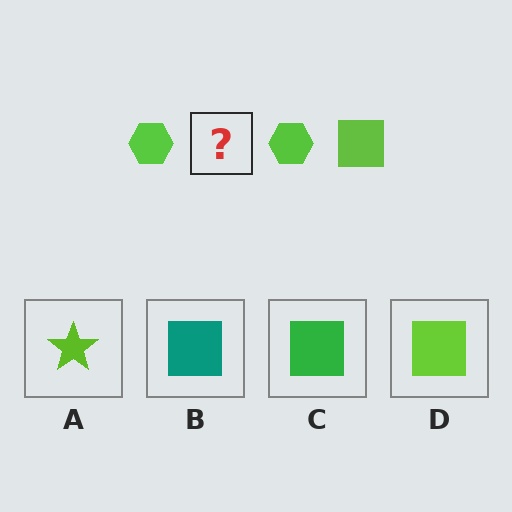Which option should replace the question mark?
Option D.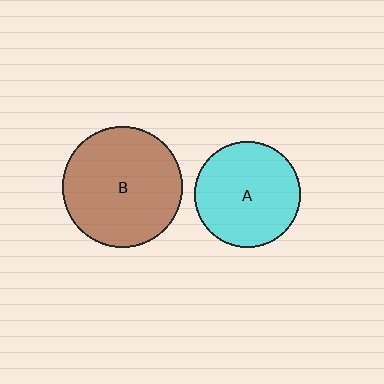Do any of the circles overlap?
No, none of the circles overlap.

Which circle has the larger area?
Circle B (brown).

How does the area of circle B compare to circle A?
Approximately 1.3 times.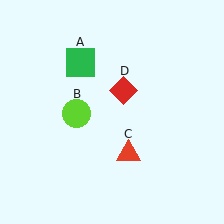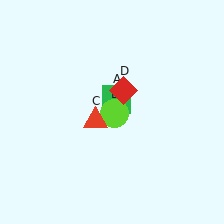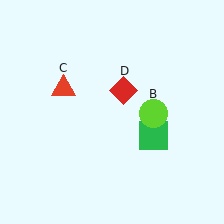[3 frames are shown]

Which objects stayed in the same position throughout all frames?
Red diamond (object D) remained stationary.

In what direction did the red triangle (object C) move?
The red triangle (object C) moved up and to the left.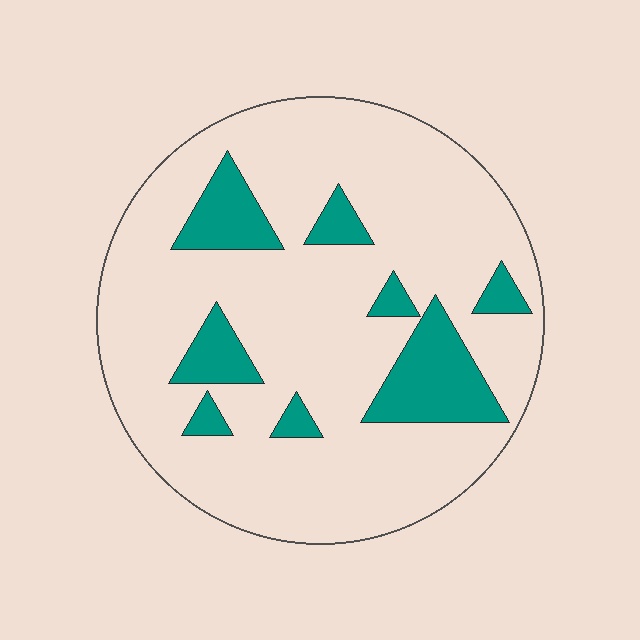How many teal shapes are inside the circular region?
8.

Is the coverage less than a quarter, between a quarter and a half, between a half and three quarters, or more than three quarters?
Less than a quarter.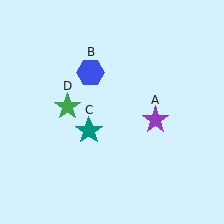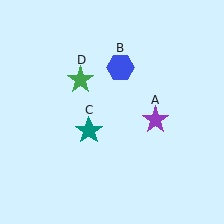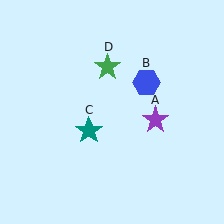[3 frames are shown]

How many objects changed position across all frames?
2 objects changed position: blue hexagon (object B), green star (object D).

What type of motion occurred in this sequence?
The blue hexagon (object B), green star (object D) rotated clockwise around the center of the scene.